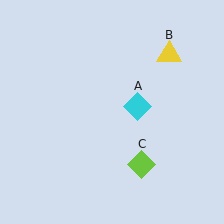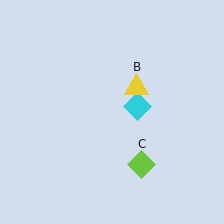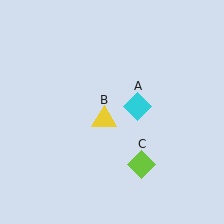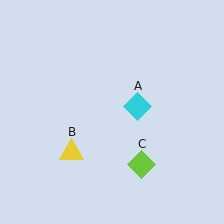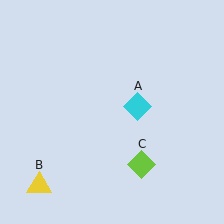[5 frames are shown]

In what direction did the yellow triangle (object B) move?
The yellow triangle (object B) moved down and to the left.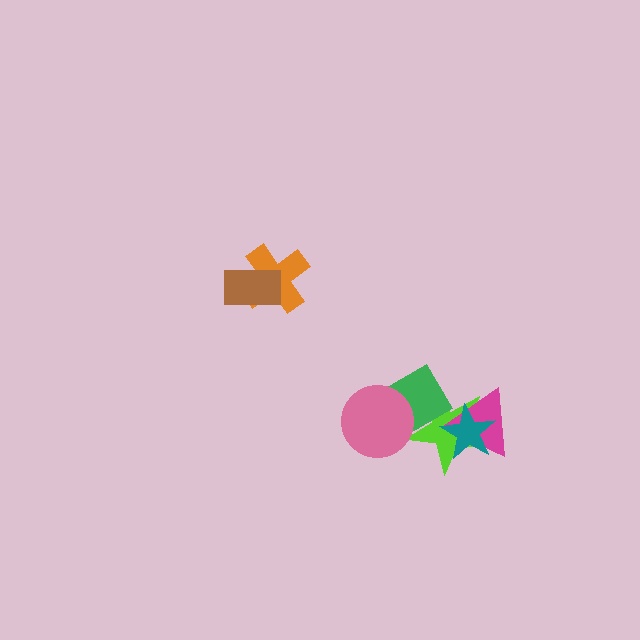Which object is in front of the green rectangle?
The pink circle is in front of the green rectangle.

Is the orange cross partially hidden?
Yes, it is partially covered by another shape.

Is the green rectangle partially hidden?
Yes, it is partially covered by another shape.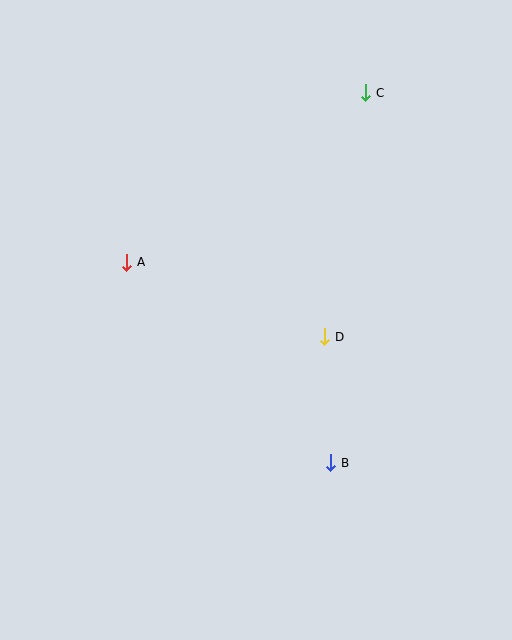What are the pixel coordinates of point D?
Point D is at (325, 337).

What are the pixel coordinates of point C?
Point C is at (366, 93).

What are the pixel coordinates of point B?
Point B is at (331, 463).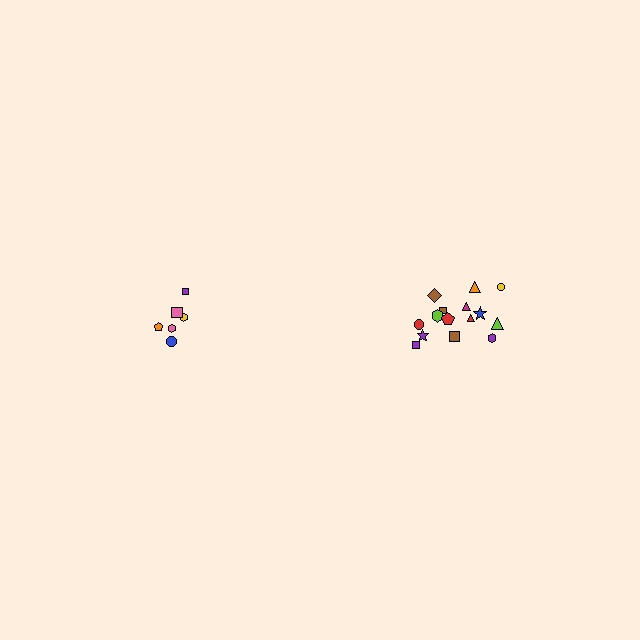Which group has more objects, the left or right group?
The right group.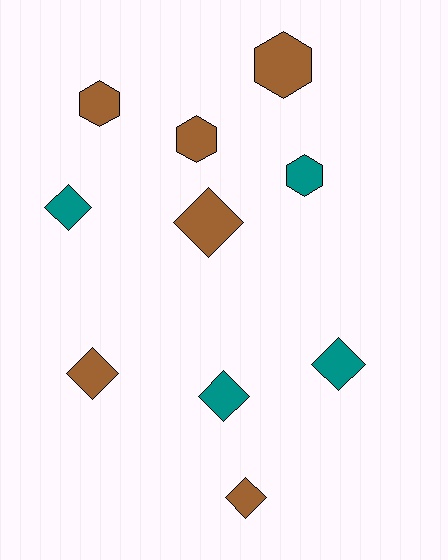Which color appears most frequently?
Brown, with 6 objects.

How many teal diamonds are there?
There are 3 teal diamonds.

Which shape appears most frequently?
Diamond, with 6 objects.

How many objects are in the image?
There are 10 objects.